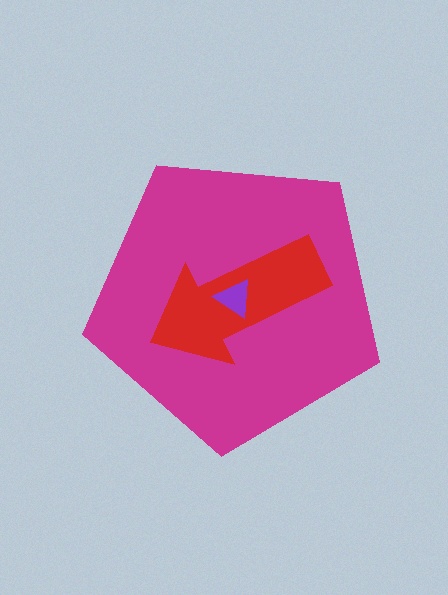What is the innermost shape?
The purple triangle.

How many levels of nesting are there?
3.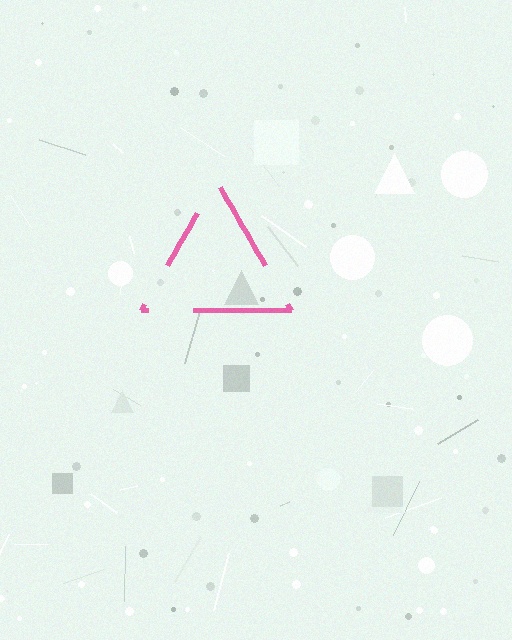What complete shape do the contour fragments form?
The contour fragments form a triangle.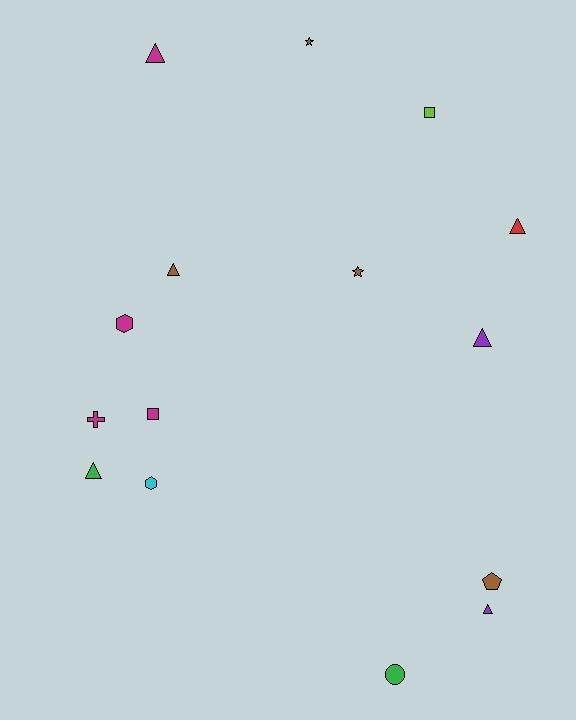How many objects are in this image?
There are 15 objects.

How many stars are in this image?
There are 2 stars.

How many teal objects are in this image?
There are no teal objects.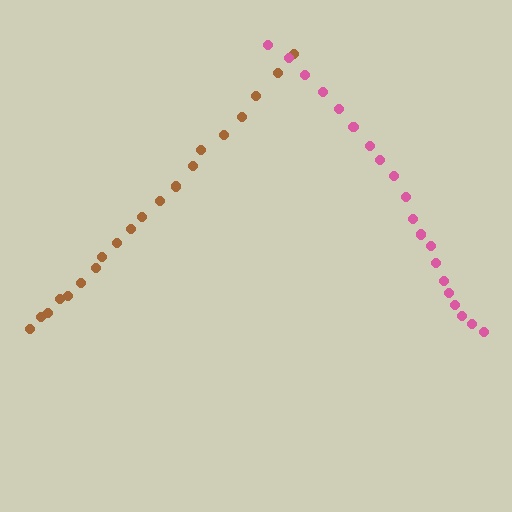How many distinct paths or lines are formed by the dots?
There are 2 distinct paths.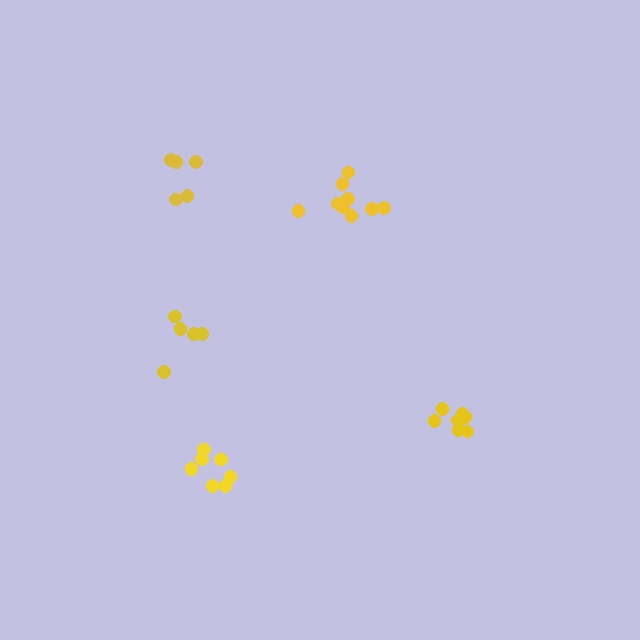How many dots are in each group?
Group 1: 8 dots, Group 2: 5 dots, Group 3: 9 dots, Group 4: 5 dots, Group 5: 7 dots (34 total).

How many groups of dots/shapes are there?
There are 5 groups.